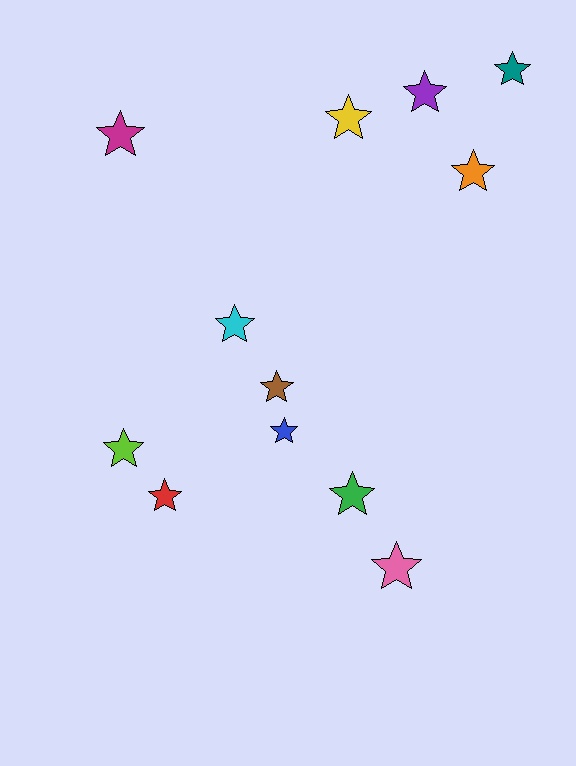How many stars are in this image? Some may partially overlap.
There are 12 stars.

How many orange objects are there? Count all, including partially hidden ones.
There is 1 orange object.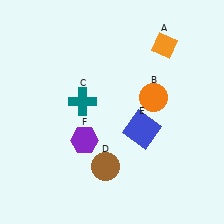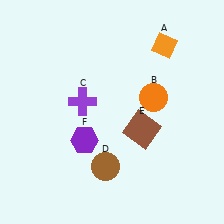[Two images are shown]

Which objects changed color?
C changed from teal to purple. E changed from blue to brown.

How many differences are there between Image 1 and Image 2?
There are 2 differences between the two images.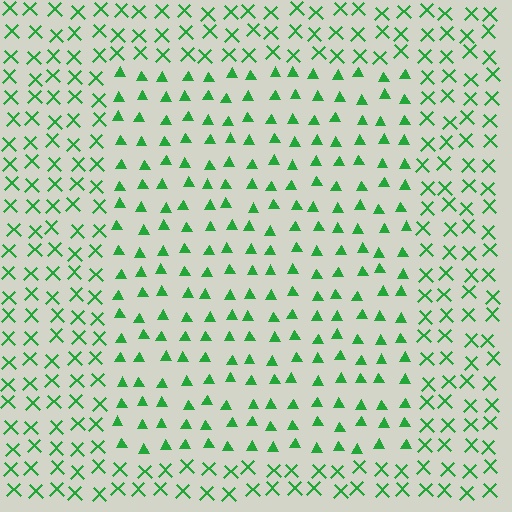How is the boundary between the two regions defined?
The boundary is defined by a change in element shape: triangles inside vs. X marks outside. All elements share the same color and spacing.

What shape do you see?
I see a rectangle.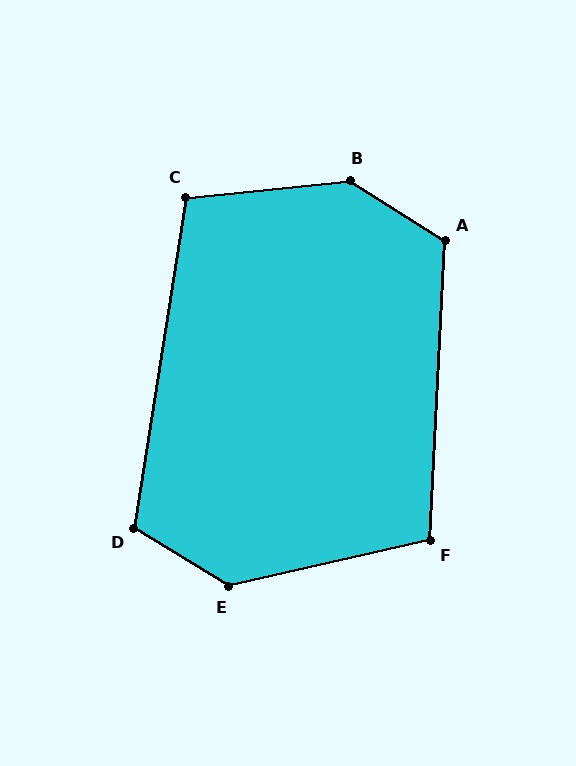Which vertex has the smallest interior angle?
C, at approximately 105 degrees.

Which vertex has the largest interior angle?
B, at approximately 142 degrees.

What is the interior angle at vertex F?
Approximately 106 degrees (obtuse).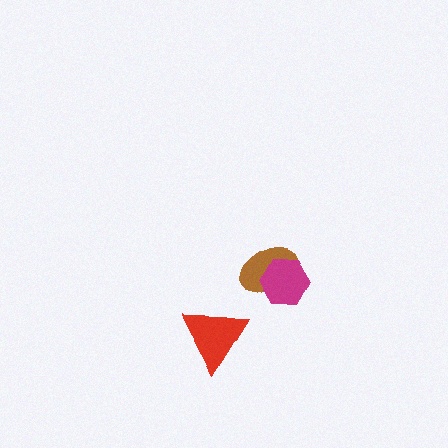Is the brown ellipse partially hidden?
Yes, it is partially covered by another shape.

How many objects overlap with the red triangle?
0 objects overlap with the red triangle.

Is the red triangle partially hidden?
No, no other shape covers it.